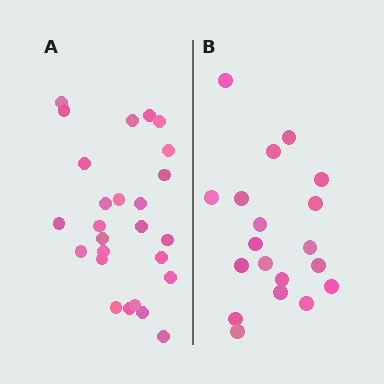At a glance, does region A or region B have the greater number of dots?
Region A (the left region) has more dots.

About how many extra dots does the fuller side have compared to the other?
Region A has roughly 8 or so more dots than region B.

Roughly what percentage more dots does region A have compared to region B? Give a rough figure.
About 35% more.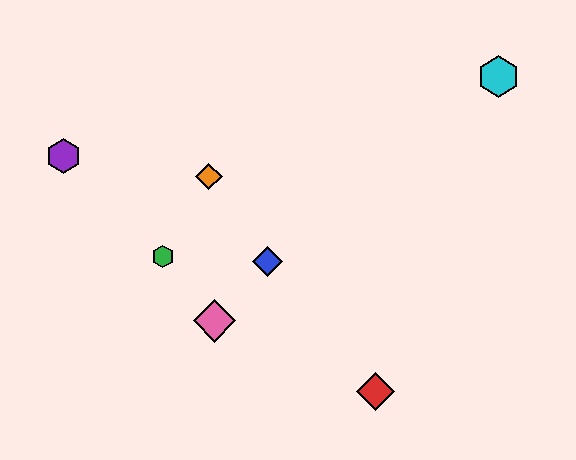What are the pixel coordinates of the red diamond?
The red diamond is at (376, 392).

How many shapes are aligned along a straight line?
3 shapes (the blue diamond, the yellow hexagon, the pink diamond) are aligned along a straight line.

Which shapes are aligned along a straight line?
The blue diamond, the yellow hexagon, the pink diamond are aligned along a straight line.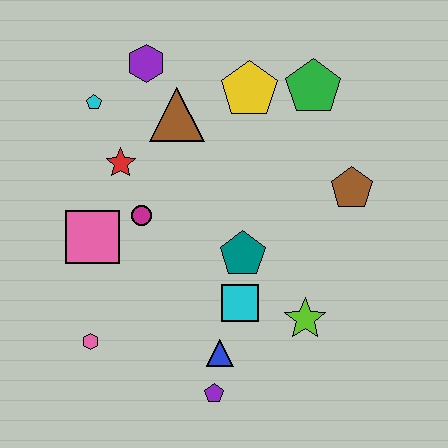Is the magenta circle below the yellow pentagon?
Yes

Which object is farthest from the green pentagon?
The pink hexagon is farthest from the green pentagon.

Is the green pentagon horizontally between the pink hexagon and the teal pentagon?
No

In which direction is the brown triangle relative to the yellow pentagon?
The brown triangle is to the left of the yellow pentagon.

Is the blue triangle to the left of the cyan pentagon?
No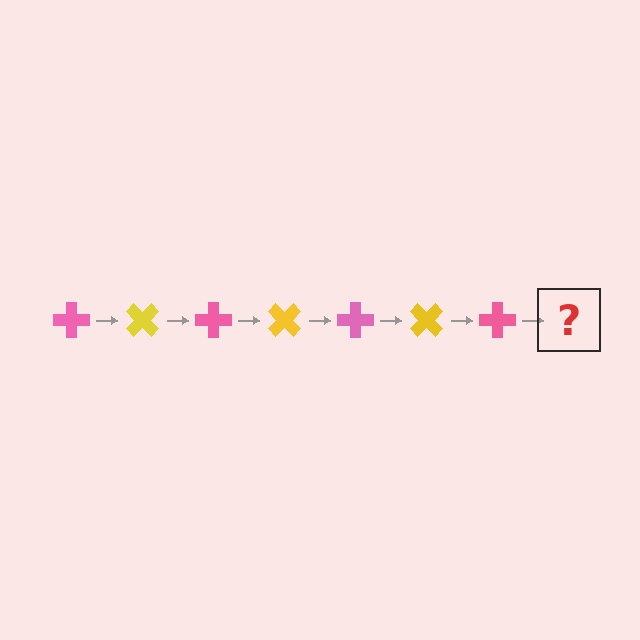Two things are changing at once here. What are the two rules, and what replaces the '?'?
The two rules are that it rotates 45 degrees each step and the color cycles through pink and yellow. The '?' should be a yellow cross, rotated 315 degrees from the start.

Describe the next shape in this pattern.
It should be a yellow cross, rotated 315 degrees from the start.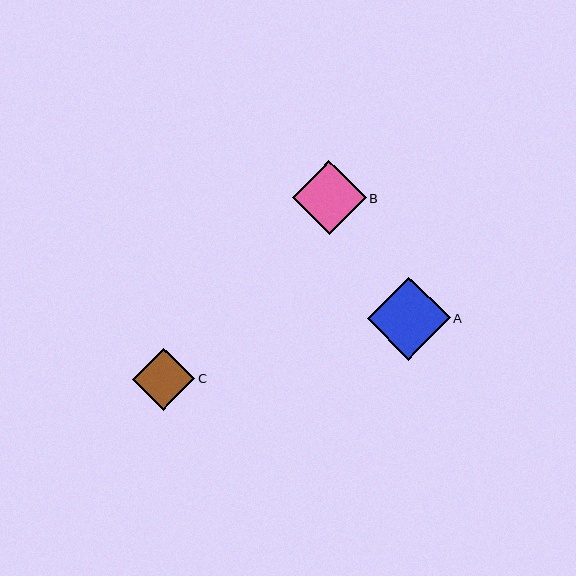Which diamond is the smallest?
Diamond C is the smallest with a size of approximately 62 pixels.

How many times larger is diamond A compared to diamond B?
Diamond A is approximately 1.1 times the size of diamond B.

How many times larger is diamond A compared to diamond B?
Diamond A is approximately 1.1 times the size of diamond B.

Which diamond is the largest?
Diamond A is the largest with a size of approximately 83 pixels.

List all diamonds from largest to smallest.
From largest to smallest: A, B, C.